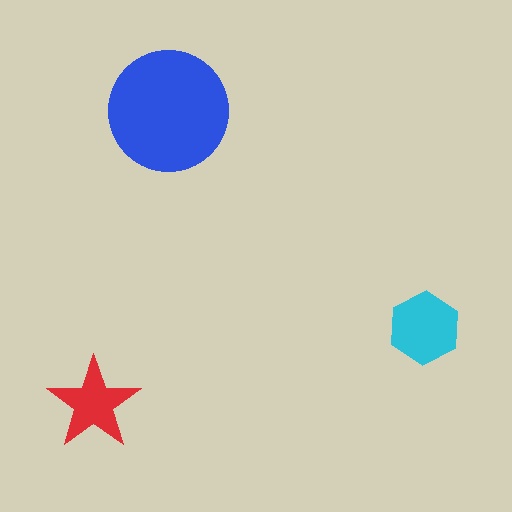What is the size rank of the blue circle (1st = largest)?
1st.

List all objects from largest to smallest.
The blue circle, the cyan hexagon, the red star.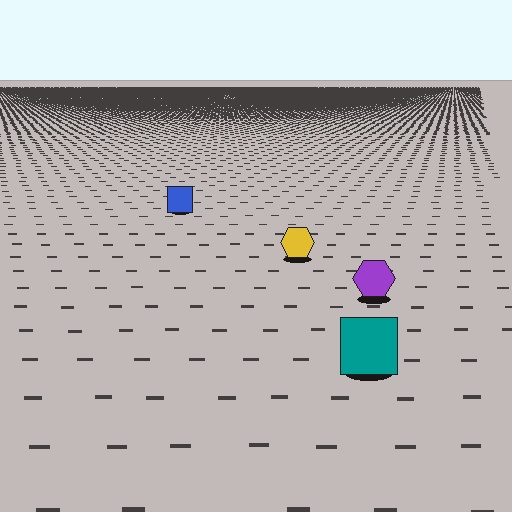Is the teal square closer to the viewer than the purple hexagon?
Yes. The teal square is closer — you can tell from the texture gradient: the ground texture is coarser near it.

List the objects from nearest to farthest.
From nearest to farthest: the teal square, the purple hexagon, the yellow hexagon, the blue square.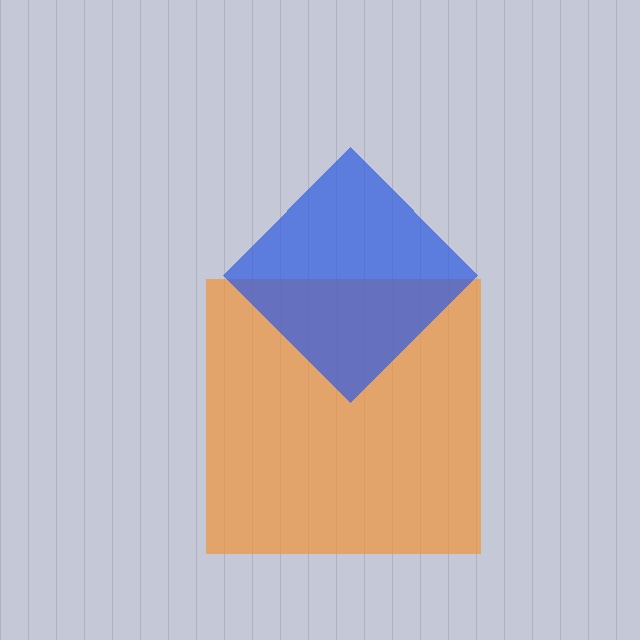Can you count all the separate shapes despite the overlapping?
Yes, there are 2 separate shapes.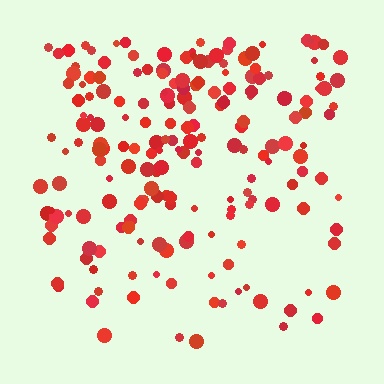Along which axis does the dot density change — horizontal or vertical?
Vertical.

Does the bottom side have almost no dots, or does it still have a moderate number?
Still a moderate number, just noticeably fewer than the top.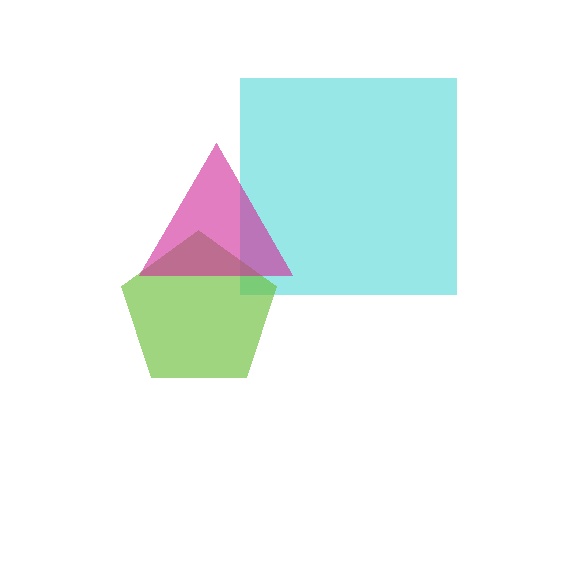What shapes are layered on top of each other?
The layered shapes are: a cyan square, a lime pentagon, a magenta triangle.